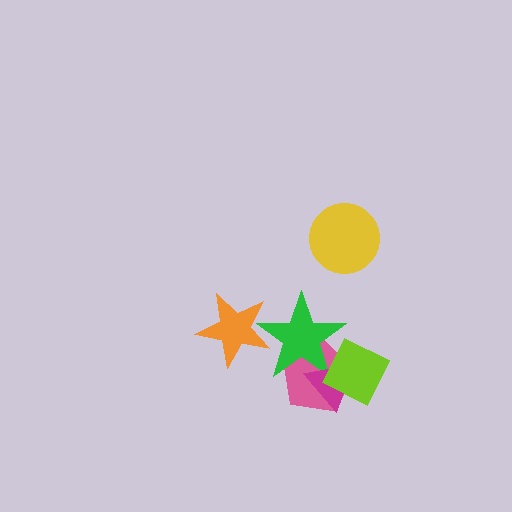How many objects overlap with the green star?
4 objects overlap with the green star.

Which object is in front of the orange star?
The green star is in front of the orange star.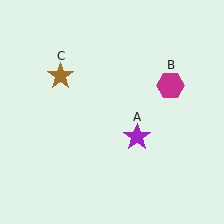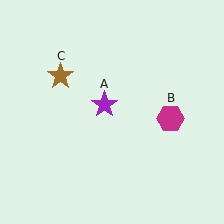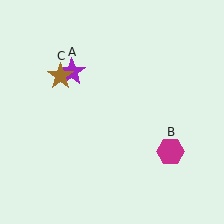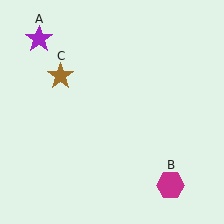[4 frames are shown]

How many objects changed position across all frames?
2 objects changed position: purple star (object A), magenta hexagon (object B).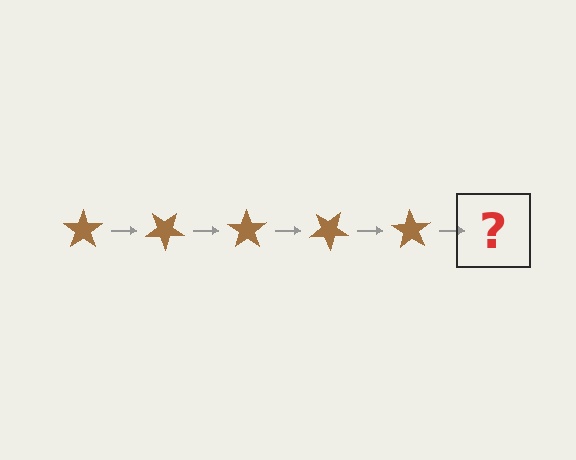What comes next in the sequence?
The next element should be a brown star rotated 175 degrees.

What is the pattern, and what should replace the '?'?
The pattern is that the star rotates 35 degrees each step. The '?' should be a brown star rotated 175 degrees.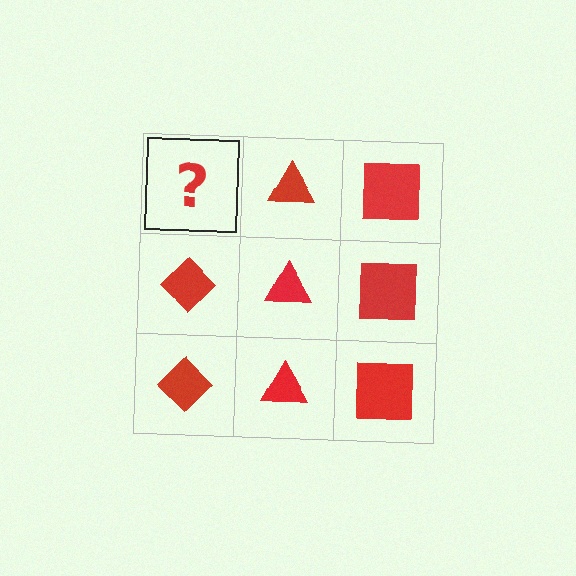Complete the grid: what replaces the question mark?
The question mark should be replaced with a red diamond.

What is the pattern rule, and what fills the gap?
The rule is that each column has a consistent shape. The gap should be filled with a red diamond.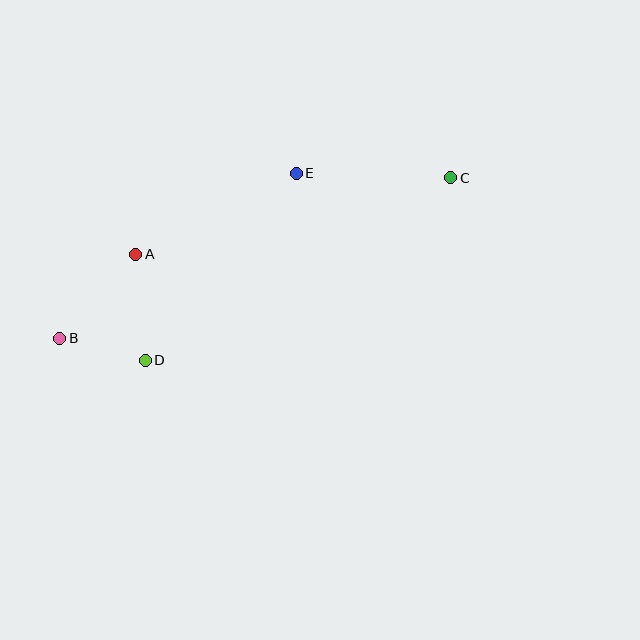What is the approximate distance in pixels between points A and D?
The distance between A and D is approximately 107 pixels.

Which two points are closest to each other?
Points B and D are closest to each other.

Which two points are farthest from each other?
Points B and C are farthest from each other.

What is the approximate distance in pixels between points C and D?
The distance between C and D is approximately 356 pixels.